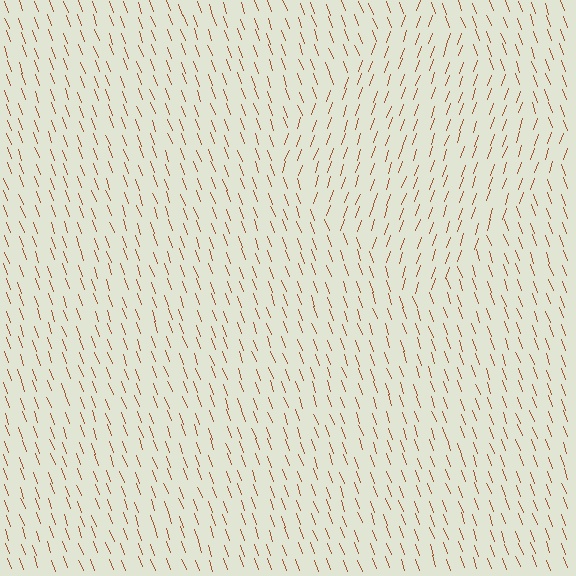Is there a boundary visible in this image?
Yes, there is a texture boundary formed by a change in line orientation.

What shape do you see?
I see a diamond.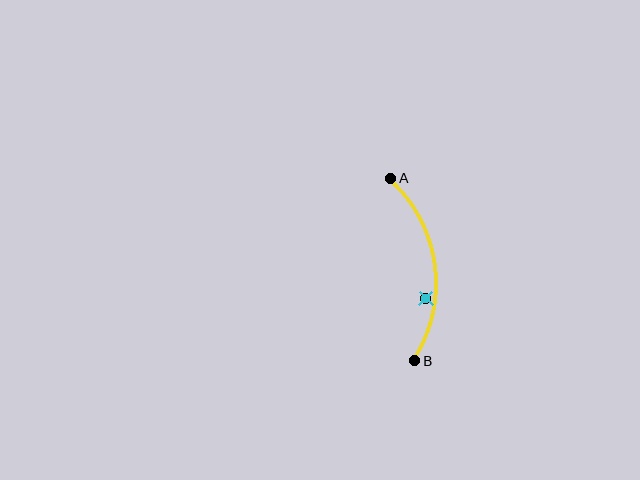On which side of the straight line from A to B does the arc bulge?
The arc bulges to the right of the straight line connecting A and B.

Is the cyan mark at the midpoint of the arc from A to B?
No — the cyan mark does not lie on the arc at all. It sits slightly inside the curve.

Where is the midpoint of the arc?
The arc midpoint is the point on the curve farthest from the straight line joining A and B. It sits to the right of that line.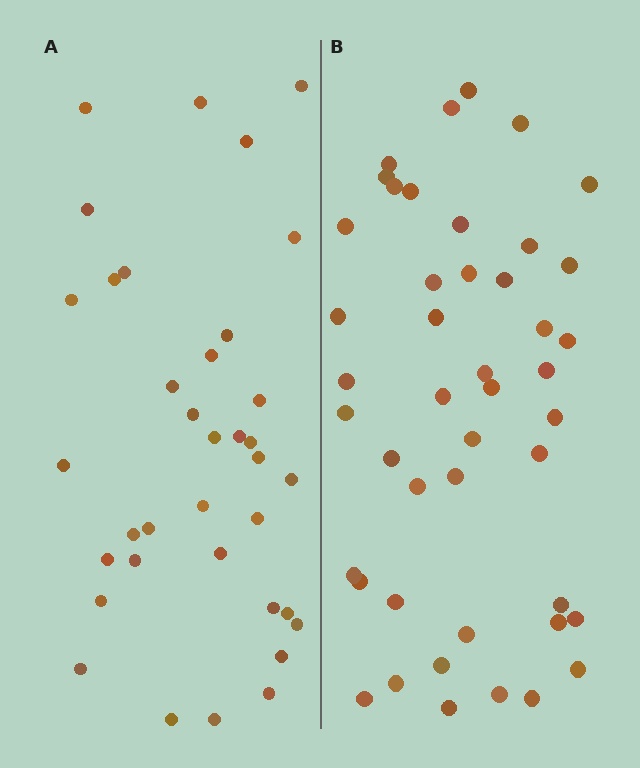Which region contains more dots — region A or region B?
Region B (the right region) has more dots.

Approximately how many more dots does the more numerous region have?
Region B has roughly 8 or so more dots than region A.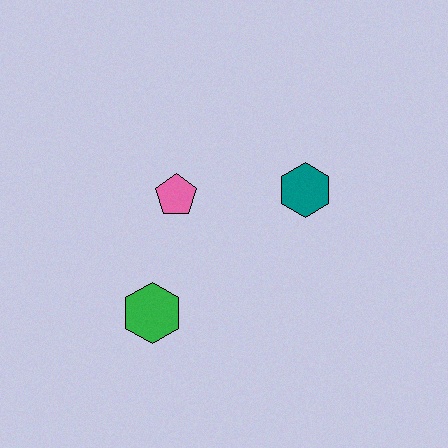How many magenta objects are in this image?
There are no magenta objects.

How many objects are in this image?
There are 3 objects.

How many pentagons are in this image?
There is 1 pentagon.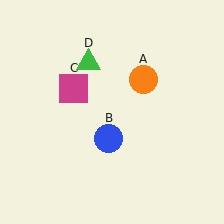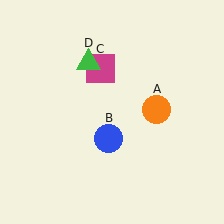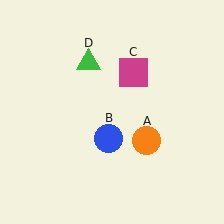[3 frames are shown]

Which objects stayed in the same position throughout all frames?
Blue circle (object B) and green triangle (object D) remained stationary.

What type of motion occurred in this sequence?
The orange circle (object A), magenta square (object C) rotated clockwise around the center of the scene.